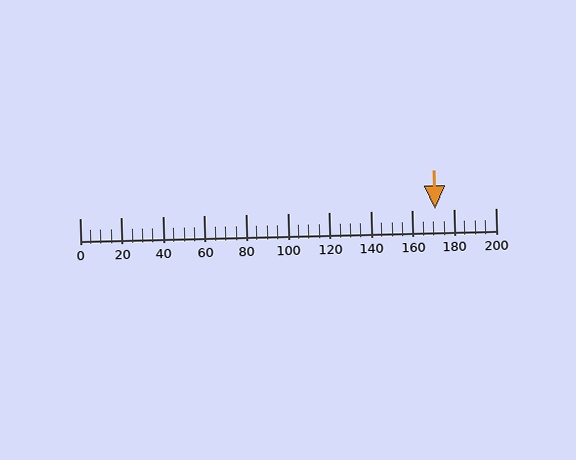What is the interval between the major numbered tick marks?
The major tick marks are spaced 20 units apart.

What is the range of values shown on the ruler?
The ruler shows values from 0 to 200.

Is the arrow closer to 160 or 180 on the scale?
The arrow is closer to 180.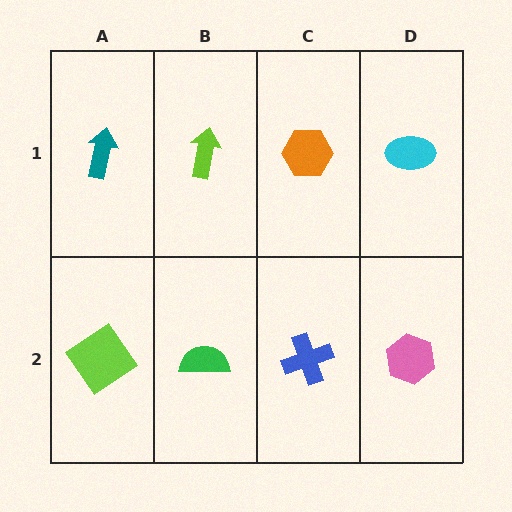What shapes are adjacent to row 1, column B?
A green semicircle (row 2, column B), a teal arrow (row 1, column A), an orange hexagon (row 1, column C).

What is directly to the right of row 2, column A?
A green semicircle.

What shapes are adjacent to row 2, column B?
A lime arrow (row 1, column B), a lime diamond (row 2, column A), a blue cross (row 2, column C).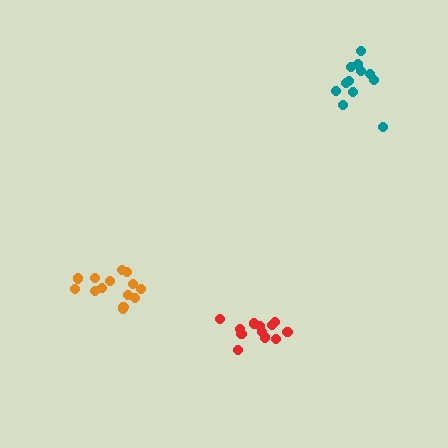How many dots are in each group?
Group 1: 14 dots, Group 2: 12 dots, Group 3: 12 dots (38 total).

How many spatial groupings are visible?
There are 3 spatial groupings.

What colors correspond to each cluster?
The clusters are colored: orange, red, teal.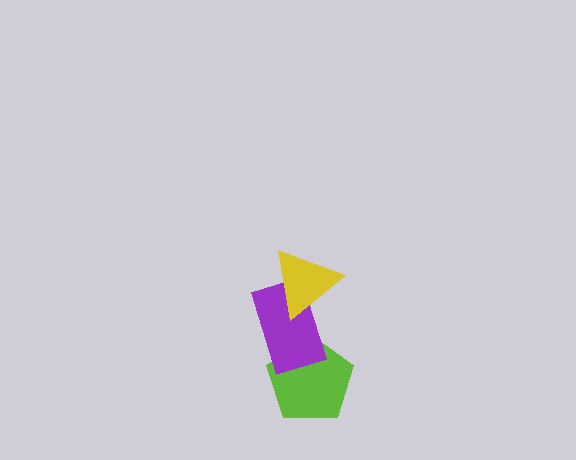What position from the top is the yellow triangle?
The yellow triangle is 1st from the top.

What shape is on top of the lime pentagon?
The purple rectangle is on top of the lime pentagon.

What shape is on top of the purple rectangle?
The yellow triangle is on top of the purple rectangle.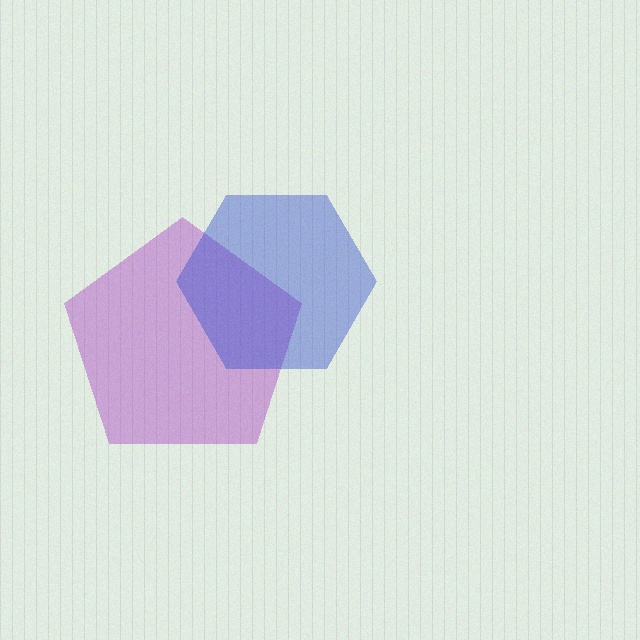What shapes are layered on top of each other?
The layered shapes are: a purple pentagon, a blue hexagon.